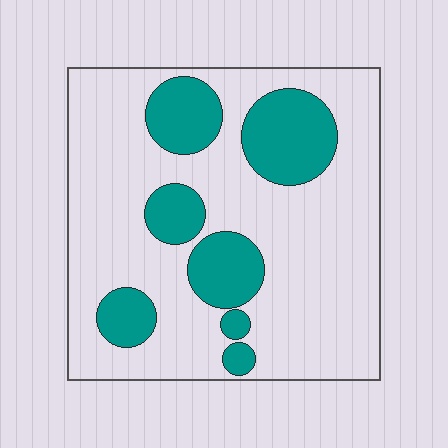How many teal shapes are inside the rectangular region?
7.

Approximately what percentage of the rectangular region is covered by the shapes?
Approximately 25%.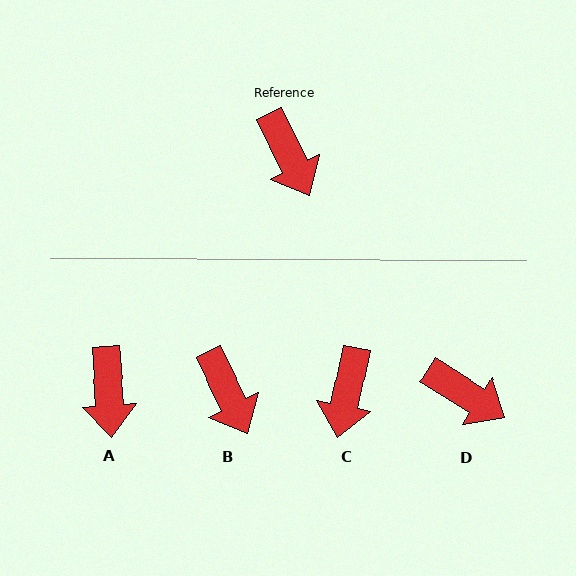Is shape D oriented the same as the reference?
No, it is off by about 32 degrees.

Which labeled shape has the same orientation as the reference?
B.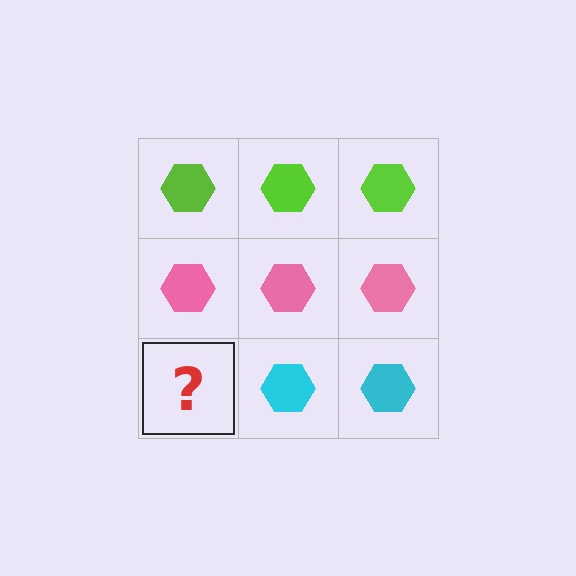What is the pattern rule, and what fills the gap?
The rule is that each row has a consistent color. The gap should be filled with a cyan hexagon.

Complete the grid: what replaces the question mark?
The question mark should be replaced with a cyan hexagon.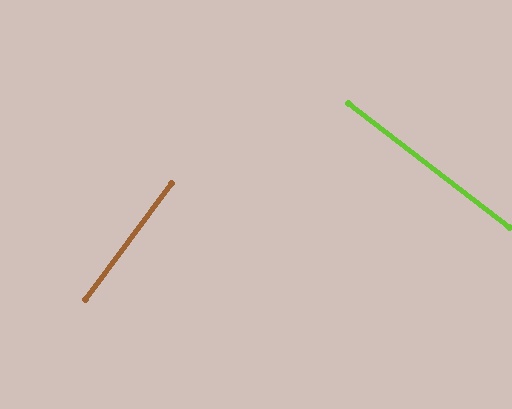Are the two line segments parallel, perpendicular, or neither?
Perpendicular — they meet at approximately 89°.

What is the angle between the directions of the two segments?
Approximately 89 degrees.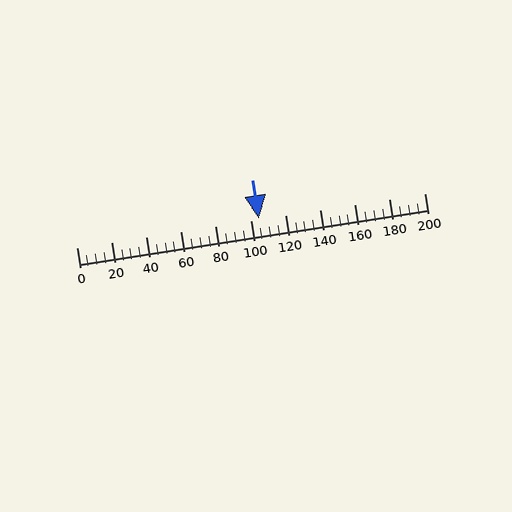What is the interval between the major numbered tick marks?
The major tick marks are spaced 20 units apart.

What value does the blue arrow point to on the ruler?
The blue arrow points to approximately 105.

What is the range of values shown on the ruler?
The ruler shows values from 0 to 200.